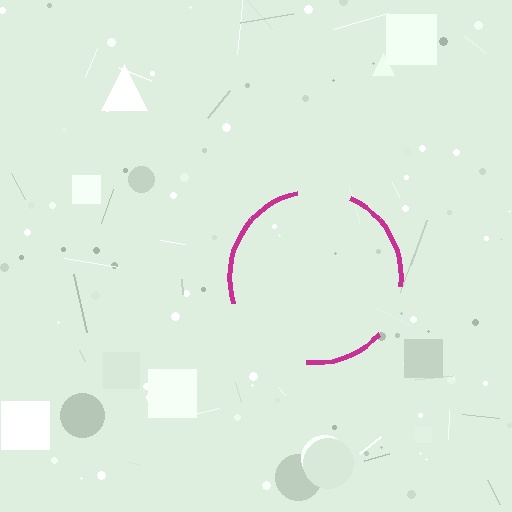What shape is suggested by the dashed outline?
The dashed outline suggests a circle.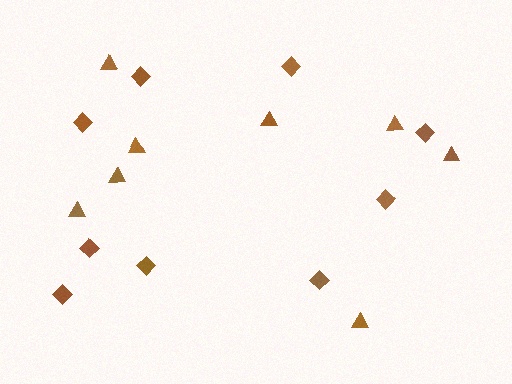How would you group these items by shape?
There are 2 groups: one group of triangles (8) and one group of diamonds (9).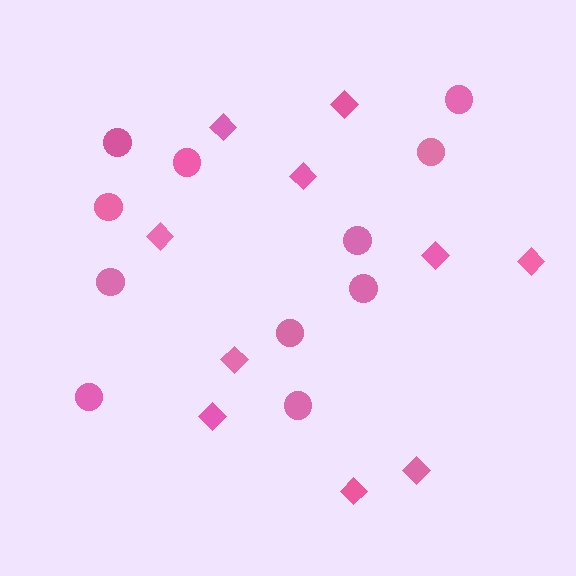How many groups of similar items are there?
There are 2 groups: one group of circles (11) and one group of diamonds (10).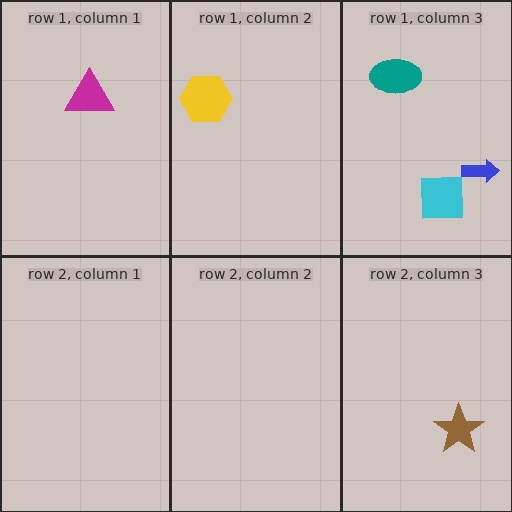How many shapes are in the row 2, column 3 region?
1.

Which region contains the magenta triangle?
The row 1, column 1 region.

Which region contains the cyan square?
The row 1, column 3 region.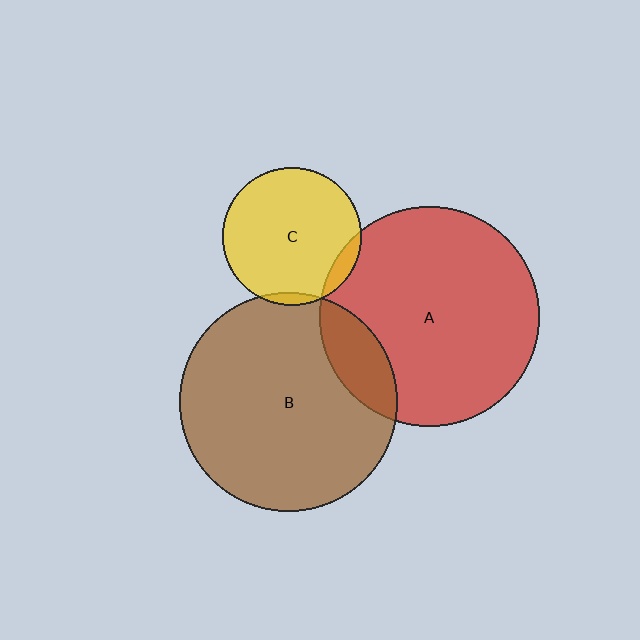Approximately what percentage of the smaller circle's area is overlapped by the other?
Approximately 5%.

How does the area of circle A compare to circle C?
Approximately 2.5 times.